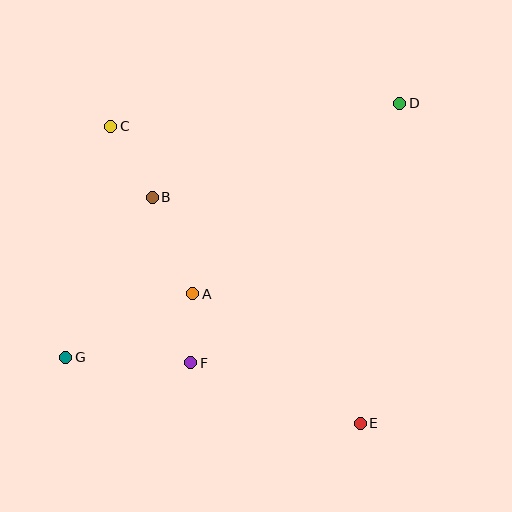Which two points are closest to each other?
Points A and F are closest to each other.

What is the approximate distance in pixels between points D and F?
The distance between D and F is approximately 333 pixels.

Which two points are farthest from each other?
Points D and G are farthest from each other.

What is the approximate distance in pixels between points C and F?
The distance between C and F is approximately 250 pixels.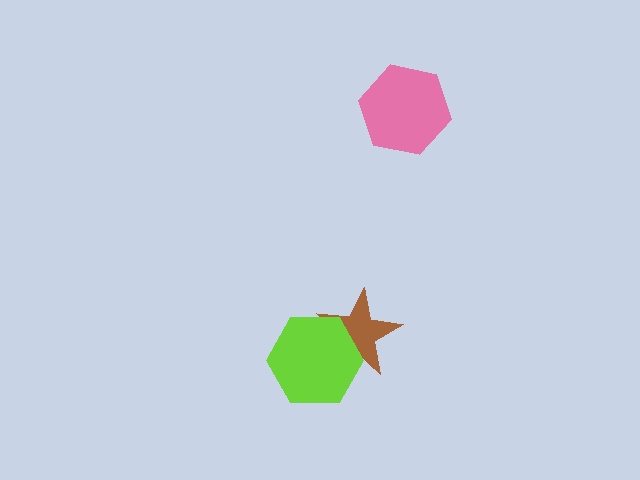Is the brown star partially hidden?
Yes, it is partially covered by another shape.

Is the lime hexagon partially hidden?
No, no other shape covers it.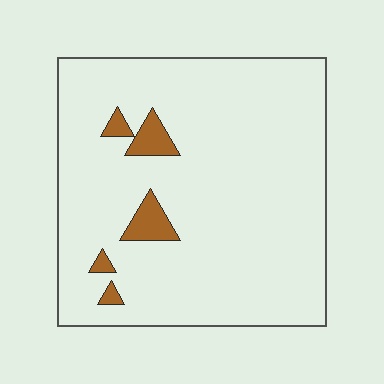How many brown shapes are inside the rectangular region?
5.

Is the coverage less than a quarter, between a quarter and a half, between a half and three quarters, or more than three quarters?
Less than a quarter.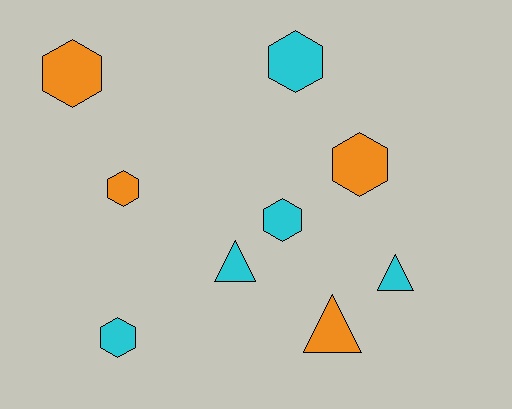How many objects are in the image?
There are 9 objects.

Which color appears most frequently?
Cyan, with 5 objects.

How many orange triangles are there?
There is 1 orange triangle.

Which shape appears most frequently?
Hexagon, with 6 objects.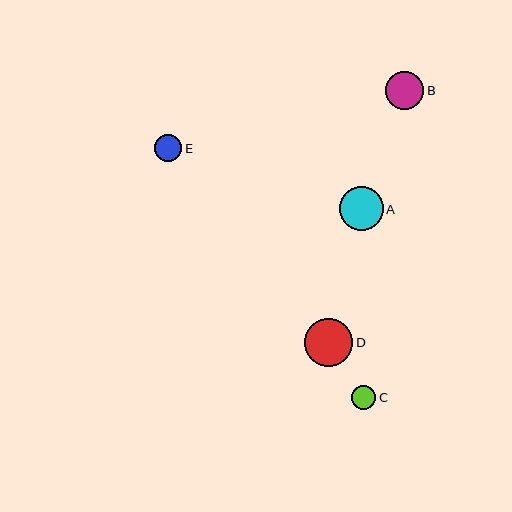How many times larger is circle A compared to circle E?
Circle A is approximately 1.7 times the size of circle E.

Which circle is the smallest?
Circle C is the smallest with a size of approximately 24 pixels.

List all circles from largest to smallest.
From largest to smallest: D, A, B, E, C.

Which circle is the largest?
Circle D is the largest with a size of approximately 48 pixels.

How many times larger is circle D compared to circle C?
Circle D is approximately 2.0 times the size of circle C.